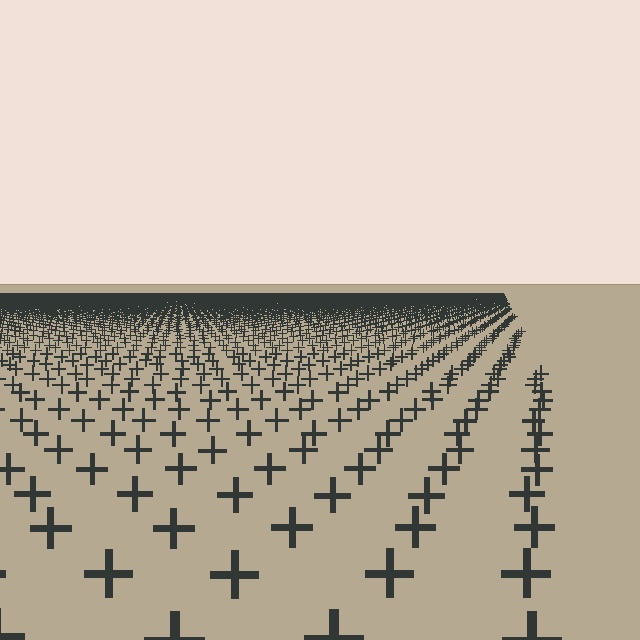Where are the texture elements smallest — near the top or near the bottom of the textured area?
Near the top.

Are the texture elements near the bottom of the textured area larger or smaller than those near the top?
Larger. Near the bottom, elements are closer to the viewer and appear at a bigger on-screen size.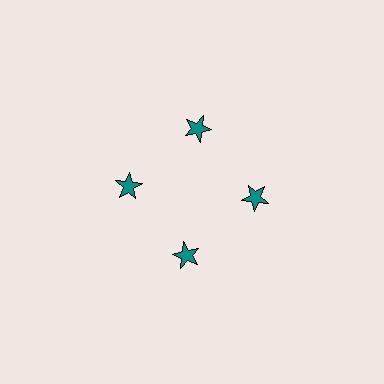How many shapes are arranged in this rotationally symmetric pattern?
There are 4 shapes, arranged in 4 groups of 1.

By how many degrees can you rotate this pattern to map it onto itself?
The pattern maps onto itself every 90 degrees of rotation.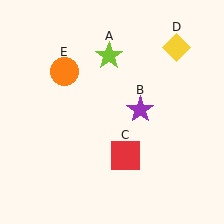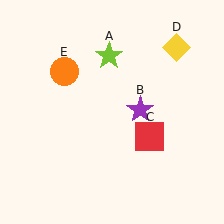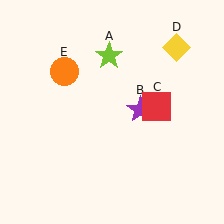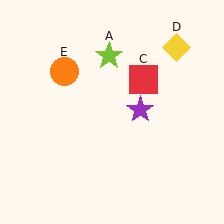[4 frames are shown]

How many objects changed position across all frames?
1 object changed position: red square (object C).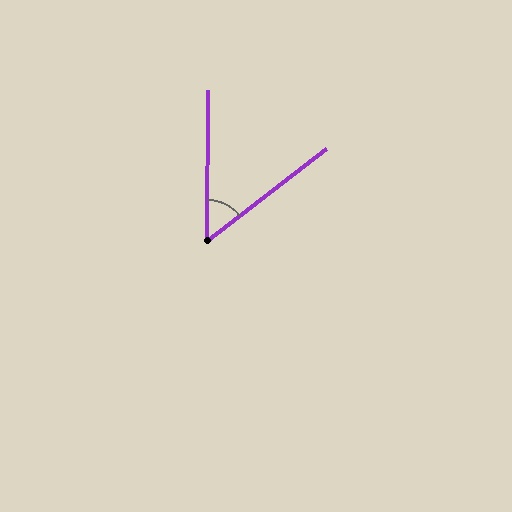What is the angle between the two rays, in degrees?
Approximately 52 degrees.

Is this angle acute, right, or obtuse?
It is acute.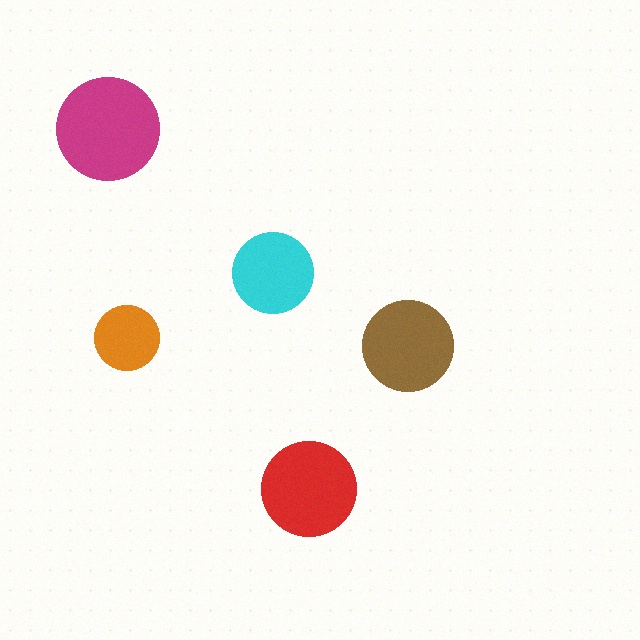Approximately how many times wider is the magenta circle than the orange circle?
About 1.5 times wider.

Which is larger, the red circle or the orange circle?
The red one.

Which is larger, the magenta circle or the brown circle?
The magenta one.